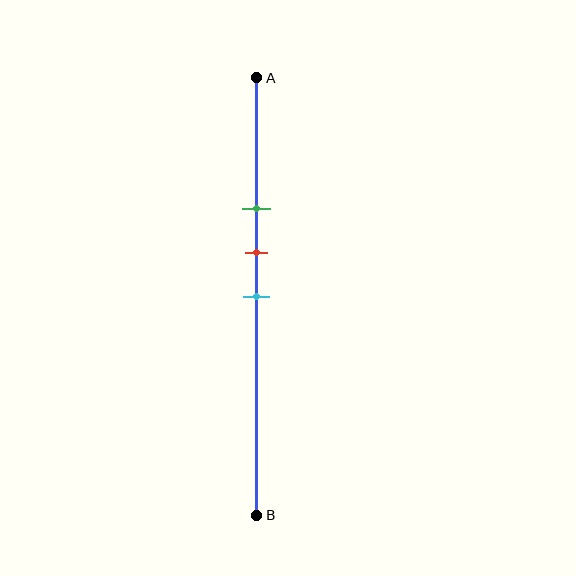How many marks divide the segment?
There are 3 marks dividing the segment.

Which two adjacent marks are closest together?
The red and cyan marks are the closest adjacent pair.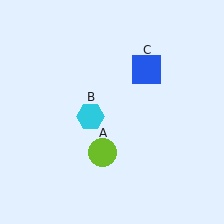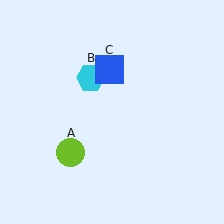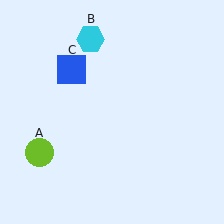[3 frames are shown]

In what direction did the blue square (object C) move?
The blue square (object C) moved left.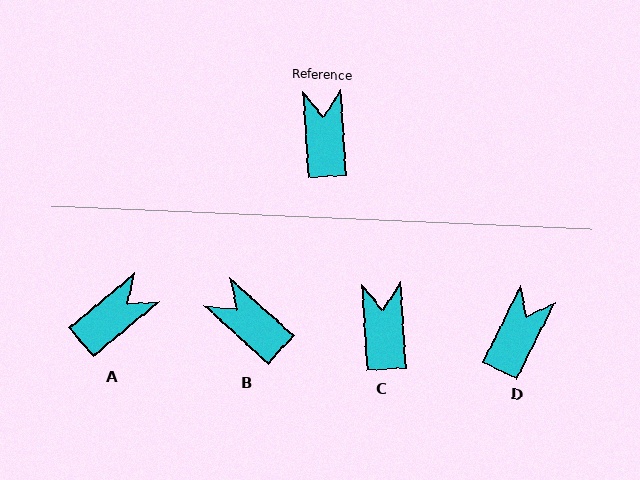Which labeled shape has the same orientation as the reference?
C.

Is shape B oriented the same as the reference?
No, it is off by about 45 degrees.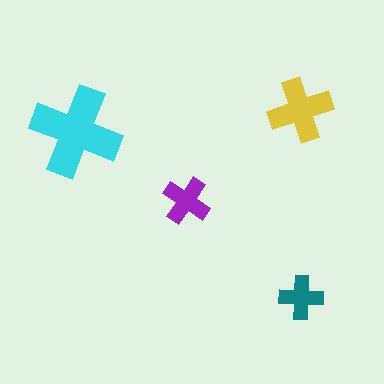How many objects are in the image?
There are 4 objects in the image.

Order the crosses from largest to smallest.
the cyan one, the yellow one, the purple one, the teal one.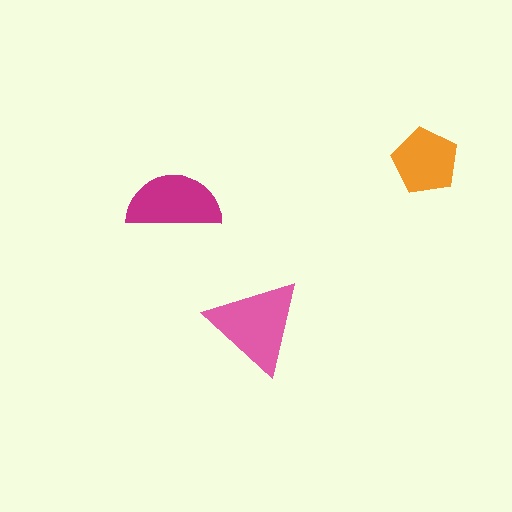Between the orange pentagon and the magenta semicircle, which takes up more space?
The magenta semicircle.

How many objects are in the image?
There are 3 objects in the image.